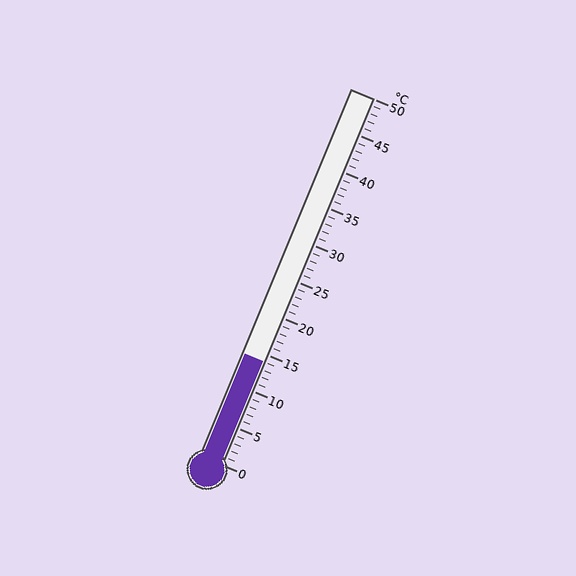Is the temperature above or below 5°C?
The temperature is above 5°C.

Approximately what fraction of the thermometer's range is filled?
The thermometer is filled to approximately 30% of its range.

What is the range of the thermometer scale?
The thermometer scale ranges from 0°C to 50°C.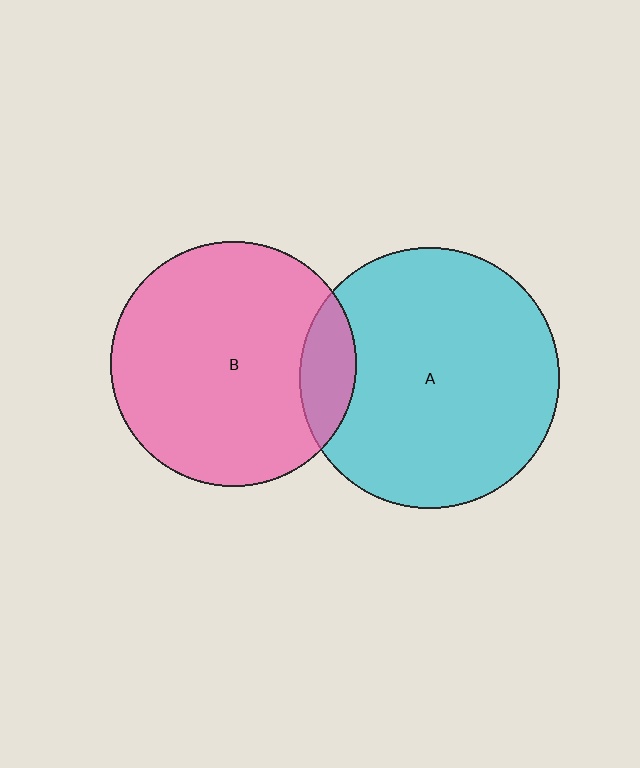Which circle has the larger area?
Circle A (cyan).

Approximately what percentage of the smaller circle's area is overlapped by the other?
Approximately 15%.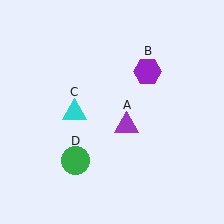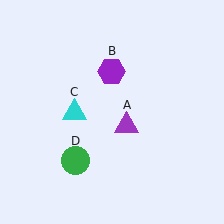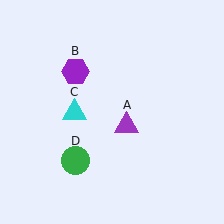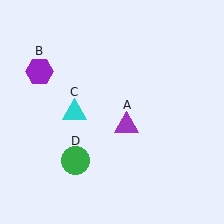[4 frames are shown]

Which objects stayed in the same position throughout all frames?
Purple triangle (object A) and cyan triangle (object C) and green circle (object D) remained stationary.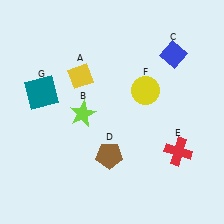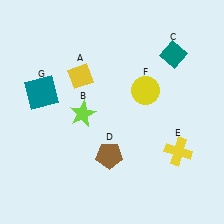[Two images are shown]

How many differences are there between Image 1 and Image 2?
There are 2 differences between the two images.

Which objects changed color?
C changed from blue to teal. E changed from red to yellow.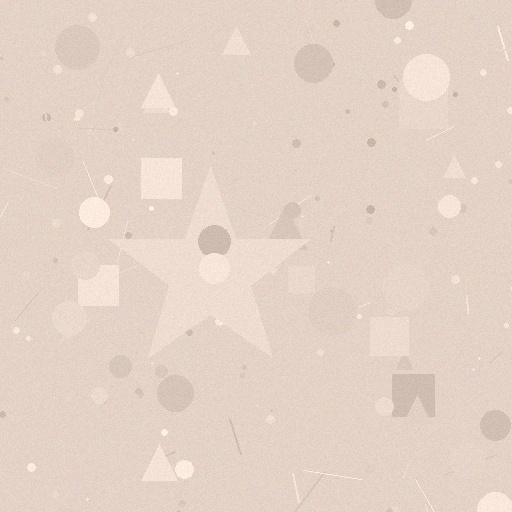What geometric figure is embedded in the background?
A star is embedded in the background.